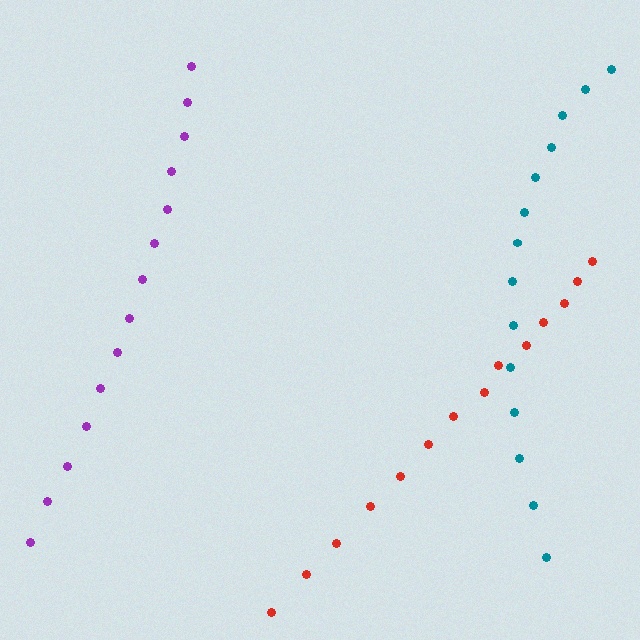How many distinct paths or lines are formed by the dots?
There are 3 distinct paths.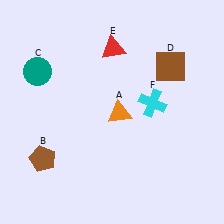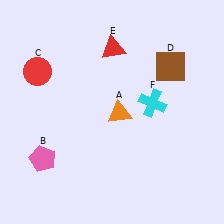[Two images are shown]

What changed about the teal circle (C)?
In Image 1, C is teal. In Image 2, it changed to red.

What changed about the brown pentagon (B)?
In Image 1, B is brown. In Image 2, it changed to pink.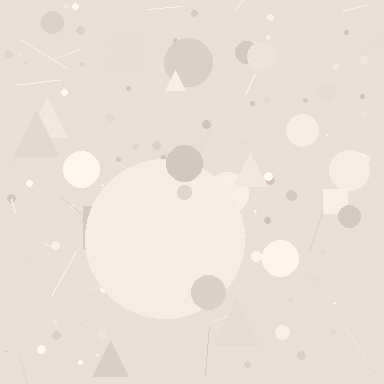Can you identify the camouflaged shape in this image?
The camouflaged shape is a circle.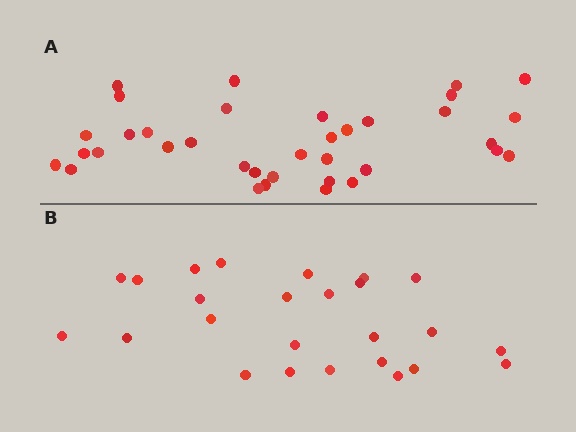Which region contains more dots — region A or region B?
Region A (the top region) has more dots.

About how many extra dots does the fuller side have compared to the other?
Region A has roughly 12 or so more dots than region B.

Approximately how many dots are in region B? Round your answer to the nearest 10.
About 20 dots. (The exact count is 25, which rounds to 20.)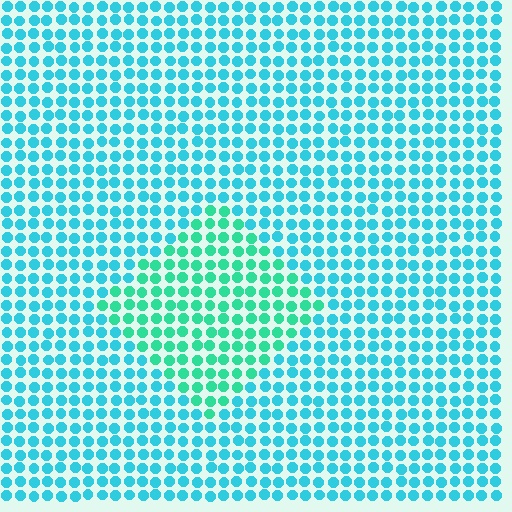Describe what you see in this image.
The image is filled with small cyan elements in a uniform arrangement. A diamond-shaped region is visible where the elements are tinted to a slightly different hue, forming a subtle color boundary.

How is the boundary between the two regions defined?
The boundary is defined purely by a slight shift in hue (about 30 degrees). Spacing, size, and orientation are identical on both sides.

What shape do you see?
I see a diamond.